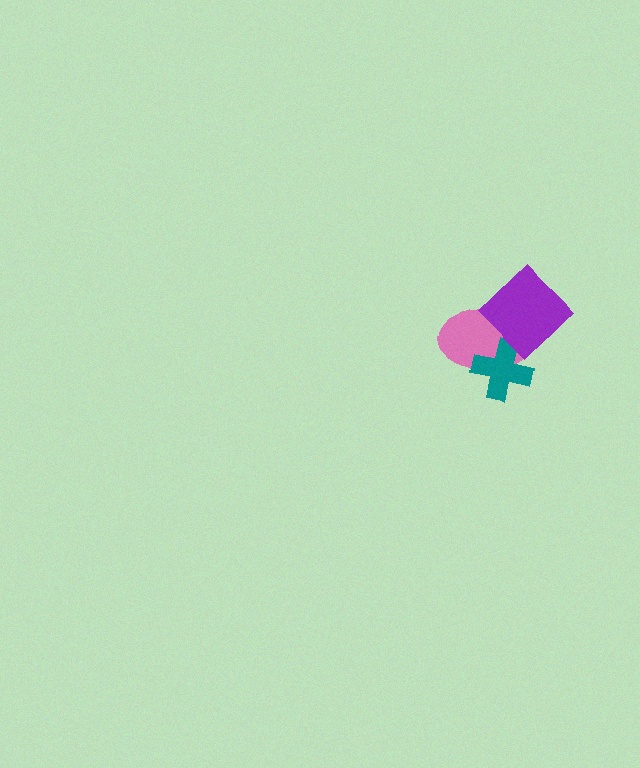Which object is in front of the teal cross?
The purple diamond is in front of the teal cross.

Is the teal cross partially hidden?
Yes, it is partially covered by another shape.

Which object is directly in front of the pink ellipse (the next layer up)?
The teal cross is directly in front of the pink ellipse.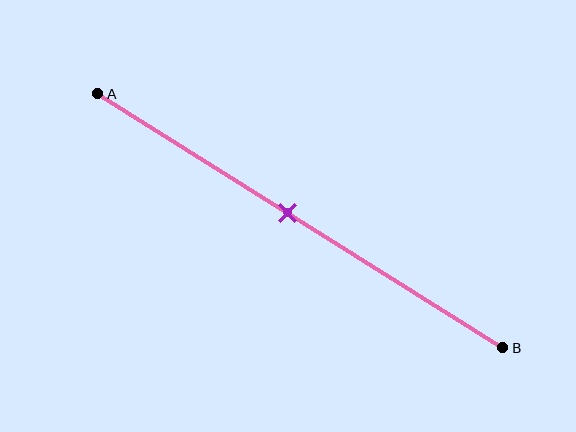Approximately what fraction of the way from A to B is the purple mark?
The purple mark is approximately 45% of the way from A to B.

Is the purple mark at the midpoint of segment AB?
No, the mark is at about 45% from A, not at the 50% midpoint.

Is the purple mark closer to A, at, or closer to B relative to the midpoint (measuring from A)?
The purple mark is closer to point A than the midpoint of segment AB.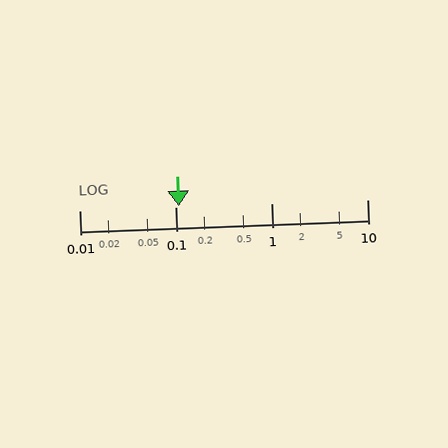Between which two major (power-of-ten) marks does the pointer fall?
The pointer is between 0.1 and 1.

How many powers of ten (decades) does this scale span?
The scale spans 3 decades, from 0.01 to 10.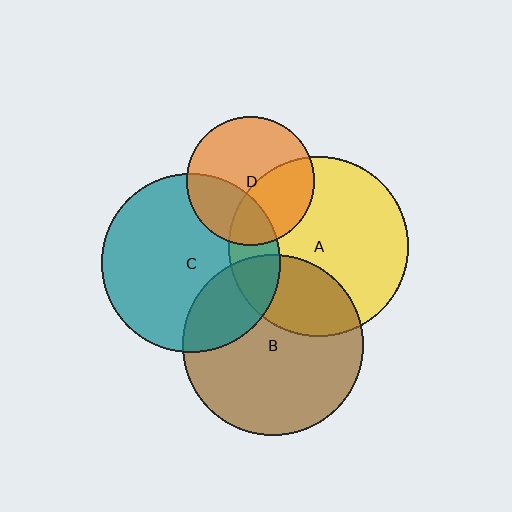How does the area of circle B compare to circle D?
Approximately 2.0 times.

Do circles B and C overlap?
Yes.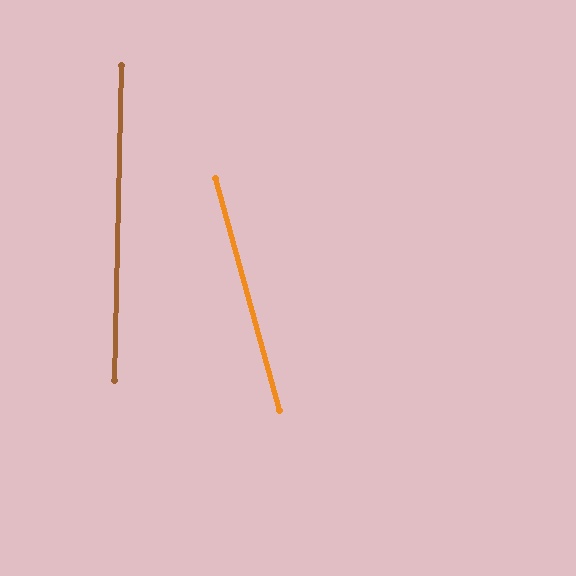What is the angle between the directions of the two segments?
Approximately 17 degrees.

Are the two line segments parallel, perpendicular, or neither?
Neither parallel nor perpendicular — they differ by about 17°.